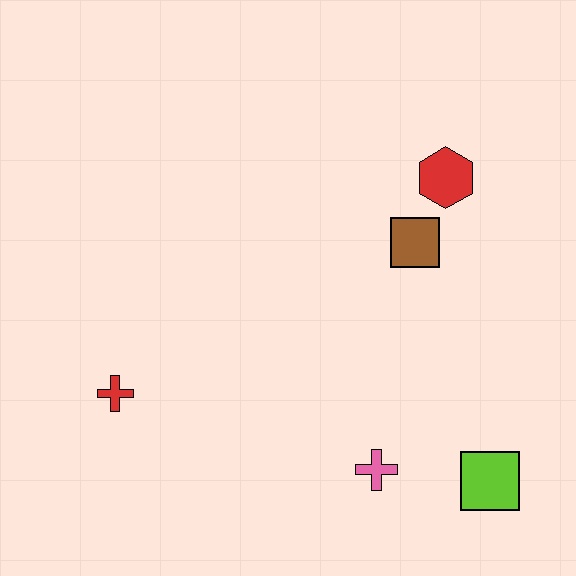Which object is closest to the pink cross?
The lime square is closest to the pink cross.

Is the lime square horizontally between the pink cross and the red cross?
No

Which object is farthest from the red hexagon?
The red cross is farthest from the red hexagon.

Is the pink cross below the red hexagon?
Yes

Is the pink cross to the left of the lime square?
Yes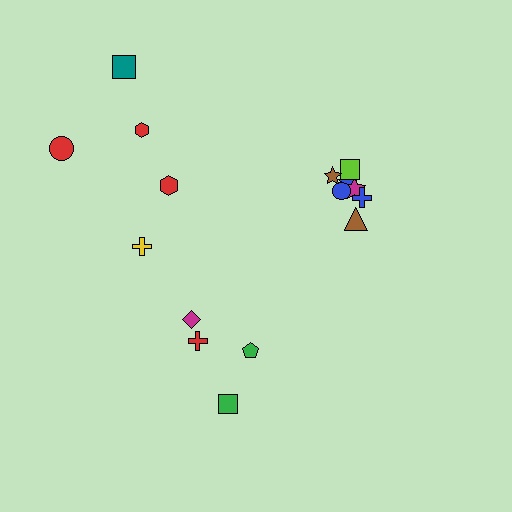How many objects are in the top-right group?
There are 7 objects.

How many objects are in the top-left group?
There are 5 objects.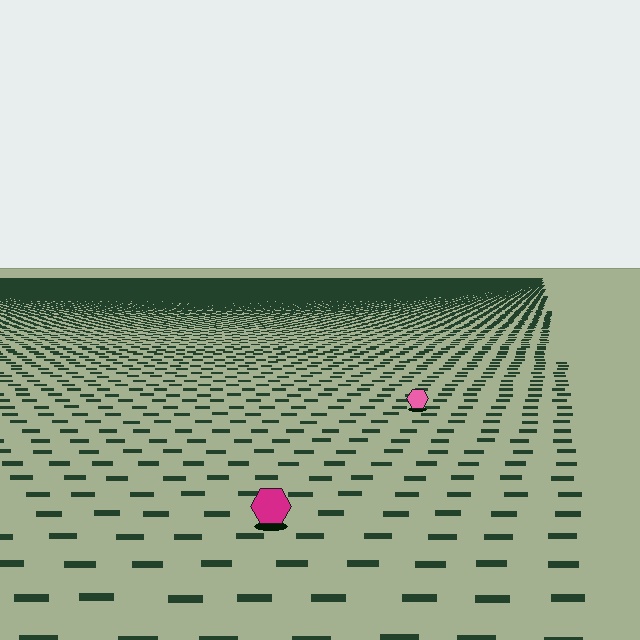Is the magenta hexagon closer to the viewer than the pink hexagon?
Yes. The magenta hexagon is closer — you can tell from the texture gradient: the ground texture is coarser near it.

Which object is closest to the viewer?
The magenta hexagon is closest. The texture marks near it are larger and more spread out.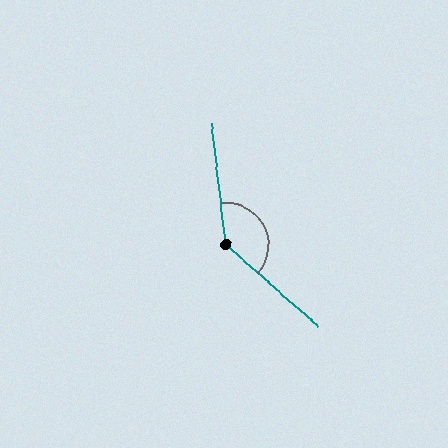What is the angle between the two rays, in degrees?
Approximately 138 degrees.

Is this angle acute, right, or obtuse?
It is obtuse.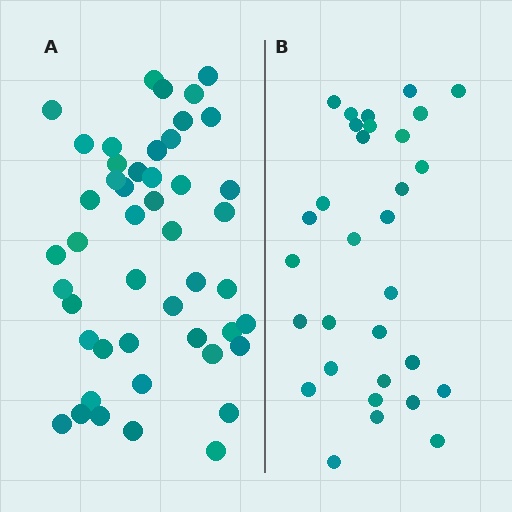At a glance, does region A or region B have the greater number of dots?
Region A (the left region) has more dots.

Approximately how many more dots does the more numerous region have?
Region A has approximately 15 more dots than region B.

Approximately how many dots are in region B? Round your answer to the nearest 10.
About 30 dots. (The exact count is 31, which rounds to 30.)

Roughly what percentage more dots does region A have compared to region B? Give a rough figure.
About 50% more.